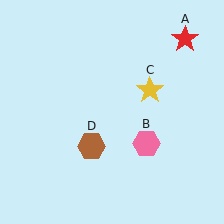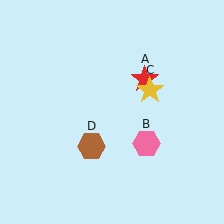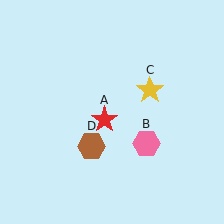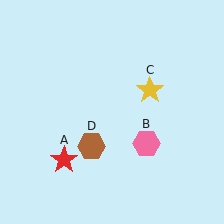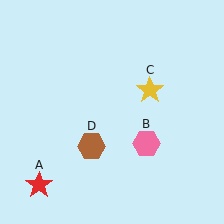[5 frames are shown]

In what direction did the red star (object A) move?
The red star (object A) moved down and to the left.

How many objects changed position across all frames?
1 object changed position: red star (object A).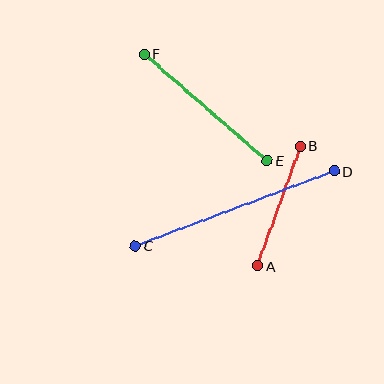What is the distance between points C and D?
The distance is approximately 213 pixels.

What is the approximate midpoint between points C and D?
The midpoint is at approximately (235, 208) pixels.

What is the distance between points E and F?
The distance is approximately 162 pixels.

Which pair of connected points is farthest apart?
Points C and D are farthest apart.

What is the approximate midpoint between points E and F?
The midpoint is at approximately (206, 107) pixels.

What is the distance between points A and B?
The distance is approximately 127 pixels.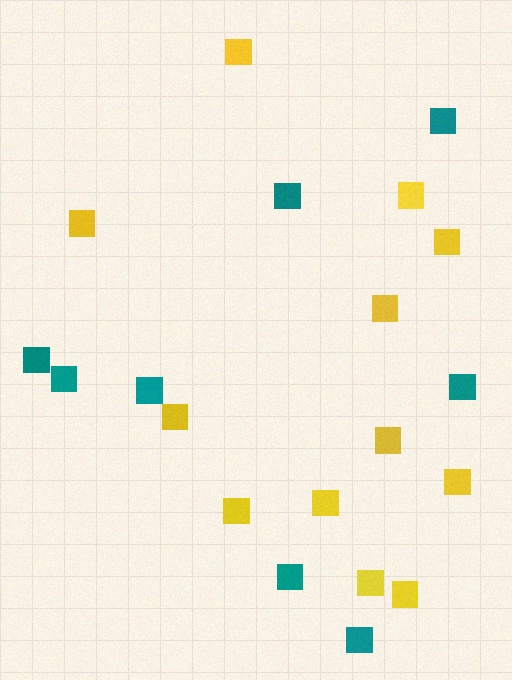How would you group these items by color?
There are 2 groups: one group of teal squares (8) and one group of yellow squares (12).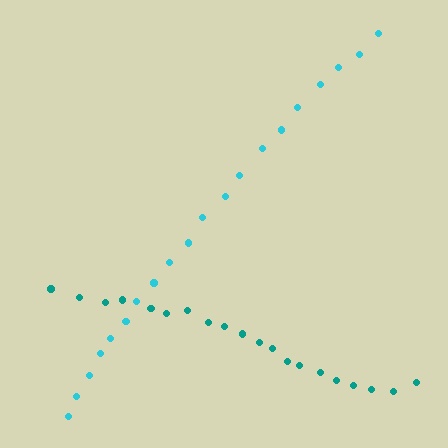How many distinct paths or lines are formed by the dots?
There are 2 distinct paths.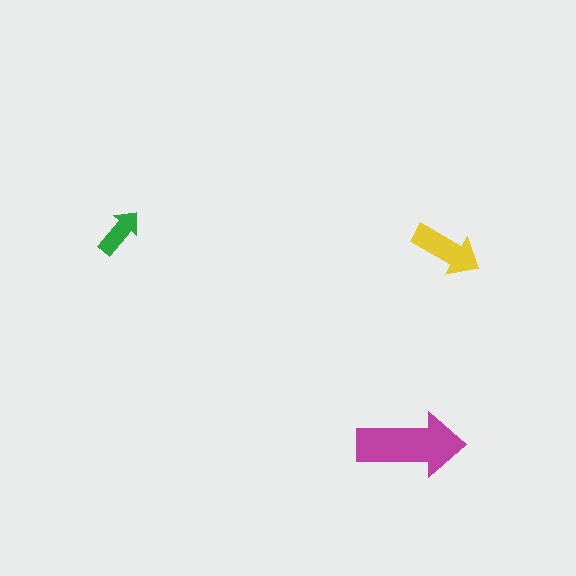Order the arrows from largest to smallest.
the magenta one, the yellow one, the green one.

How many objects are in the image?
There are 3 objects in the image.